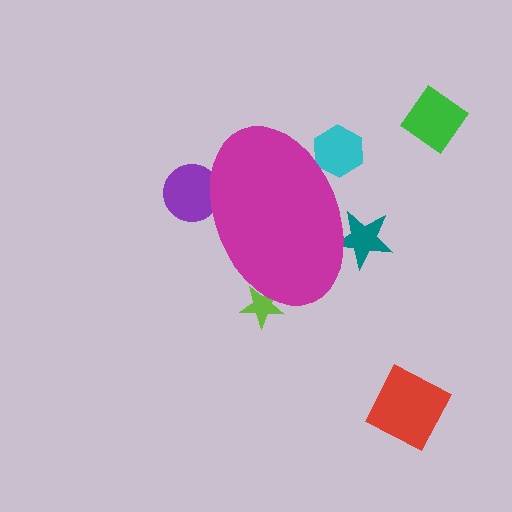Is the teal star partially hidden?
Yes, the teal star is partially hidden behind the magenta ellipse.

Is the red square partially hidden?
No, the red square is fully visible.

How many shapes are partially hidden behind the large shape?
4 shapes are partially hidden.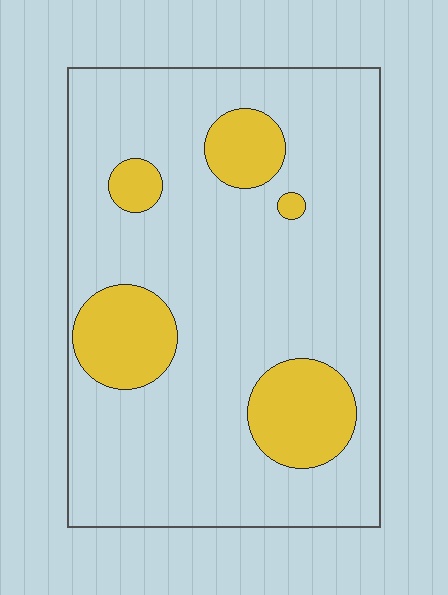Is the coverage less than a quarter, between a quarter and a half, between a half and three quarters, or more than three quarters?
Less than a quarter.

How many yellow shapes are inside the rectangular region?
5.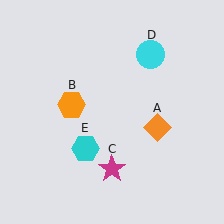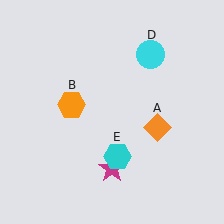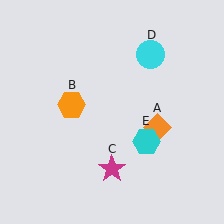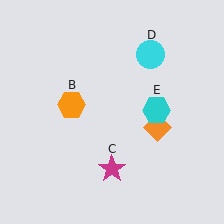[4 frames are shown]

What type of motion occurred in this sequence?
The cyan hexagon (object E) rotated counterclockwise around the center of the scene.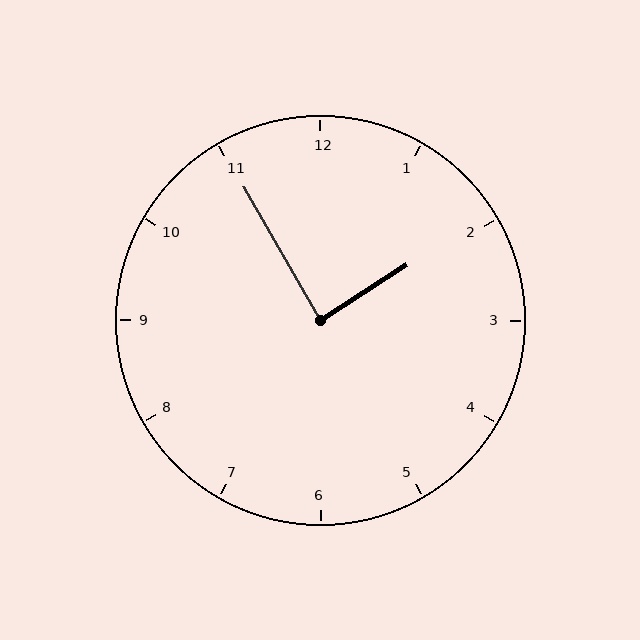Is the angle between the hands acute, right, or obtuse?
It is right.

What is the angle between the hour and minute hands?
Approximately 88 degrees.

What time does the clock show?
1:55.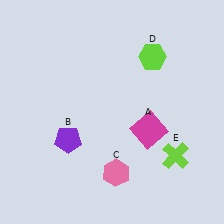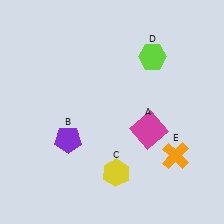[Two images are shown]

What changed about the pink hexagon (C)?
In Image 1, C is pink. In Image 2, it changed to yellow.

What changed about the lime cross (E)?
In Image 1, E is lime. In Image 2, it changed to orange.